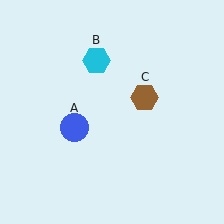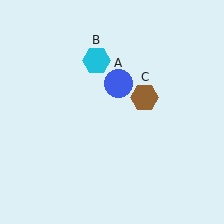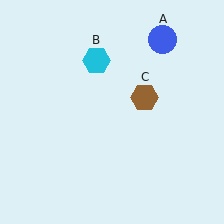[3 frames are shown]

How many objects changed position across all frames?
1 object changed position: blue circle (object A).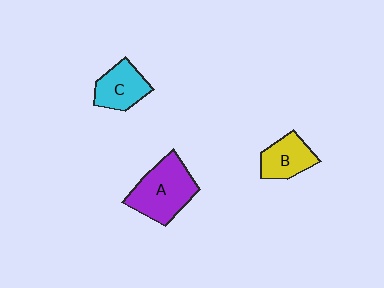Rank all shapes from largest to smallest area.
From largest to smallest: A (purple), C (cyan), B (yellow).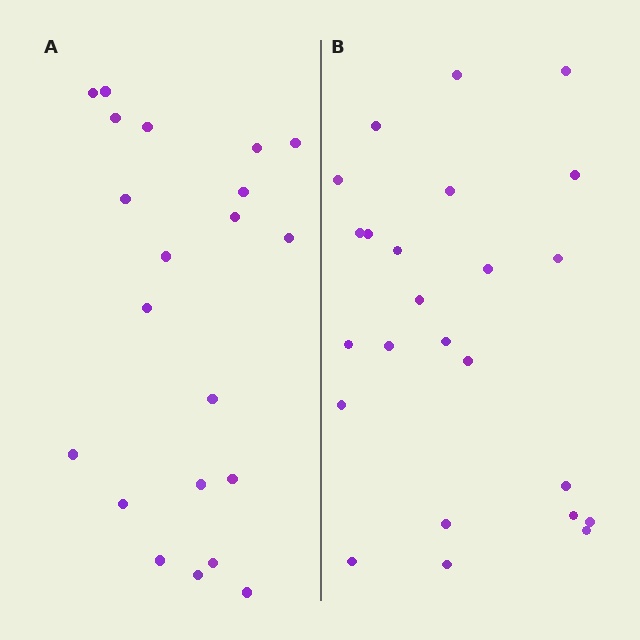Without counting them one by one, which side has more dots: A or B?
Region B (the right region) has more dots.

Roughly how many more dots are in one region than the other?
Region B has just a few more — roughly 2 or 3 more dots than region A.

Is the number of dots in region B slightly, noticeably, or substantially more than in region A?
Region B has only slightly more — the two regions are fairly close. The ratio is roughly 1.1 to 1.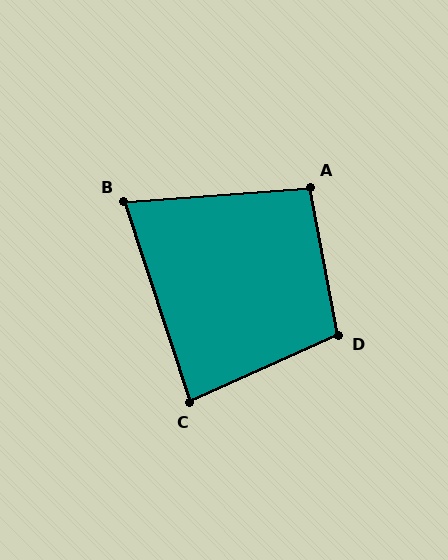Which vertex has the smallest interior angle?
B, at approximately 76 degrees.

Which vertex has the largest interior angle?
D, at approximately 104 degrees.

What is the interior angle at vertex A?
Approximately 96 degrees (obtuse).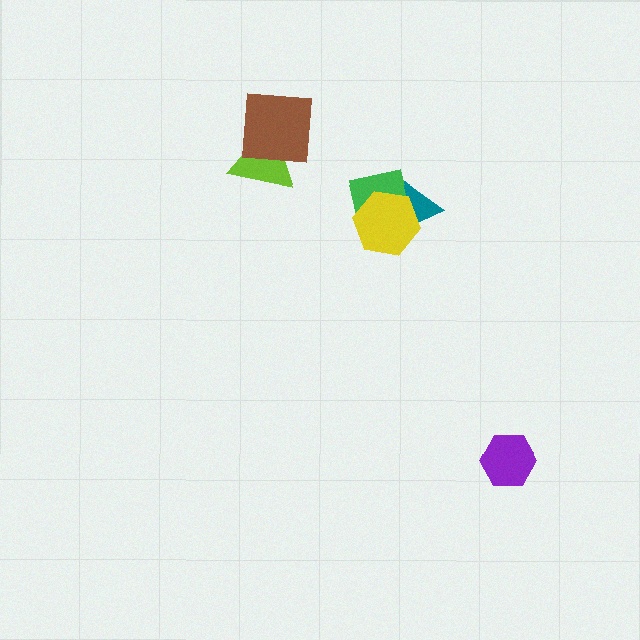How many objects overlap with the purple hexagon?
0 objects overlap with the purple hexagon.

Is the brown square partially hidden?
No, no other shape covers it.